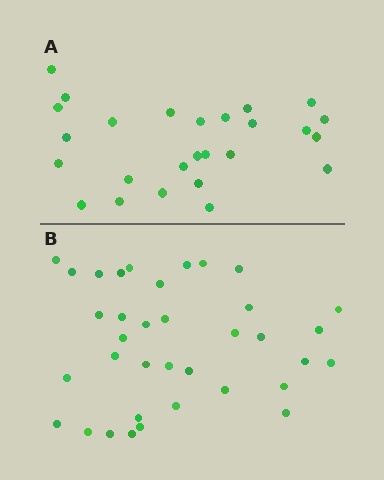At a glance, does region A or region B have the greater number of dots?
Region B (the bottom region) has more dots.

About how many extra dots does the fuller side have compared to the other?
Region B has roughly 10 or so more dots than region A.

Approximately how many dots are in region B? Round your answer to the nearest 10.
About 40 dots. (The exact count is 36, which rounds to 40.)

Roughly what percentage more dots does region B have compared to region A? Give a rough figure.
About 40% more.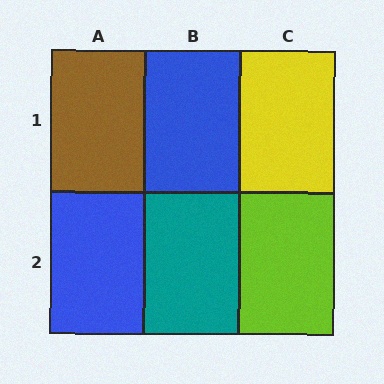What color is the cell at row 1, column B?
Blue.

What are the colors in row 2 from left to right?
Blue, teal, lime.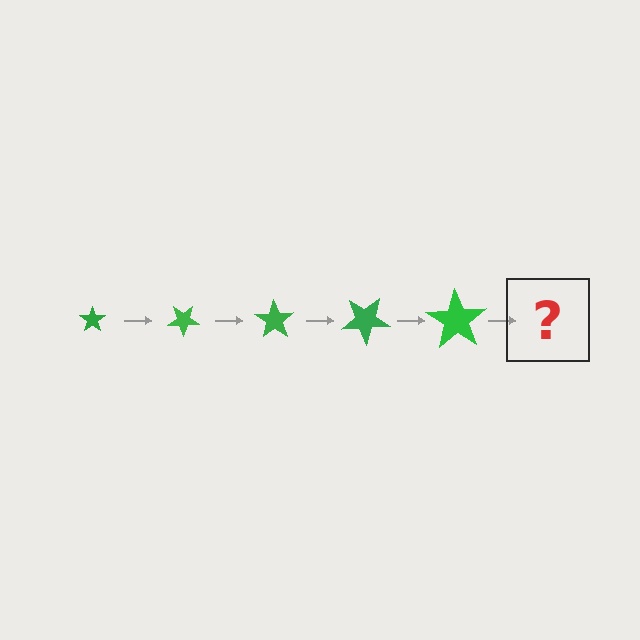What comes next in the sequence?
The next element should be a star, larger than the previous one and rotated 175 degrees from the start.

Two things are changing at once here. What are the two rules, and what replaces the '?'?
The two rules are that the star grows larger each step and it rotates 35 degrees each step. The '?' should be a star, larger than the previous one and rotated 175 degrees from the start.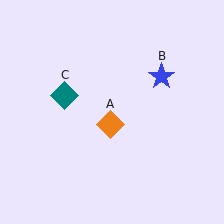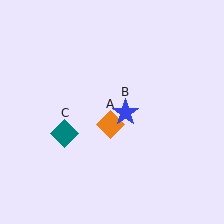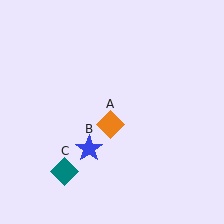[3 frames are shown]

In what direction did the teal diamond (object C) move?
The teal diamond (object C) moved down.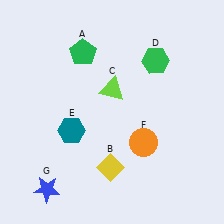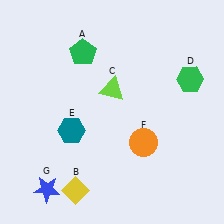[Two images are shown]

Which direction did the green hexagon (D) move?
The green hexagon (D) moved right.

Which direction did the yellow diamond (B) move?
The yellow diamond (B) moved left.